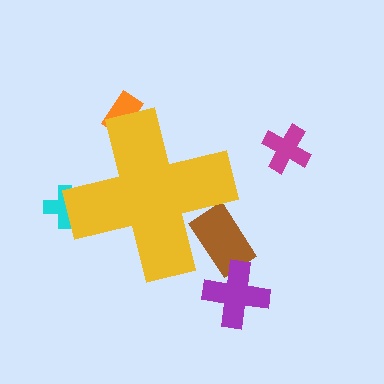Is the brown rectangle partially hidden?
Yes, the brown rectangle is partially hidden behind the yellow cross.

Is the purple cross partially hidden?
No, the purple cross is fully visible.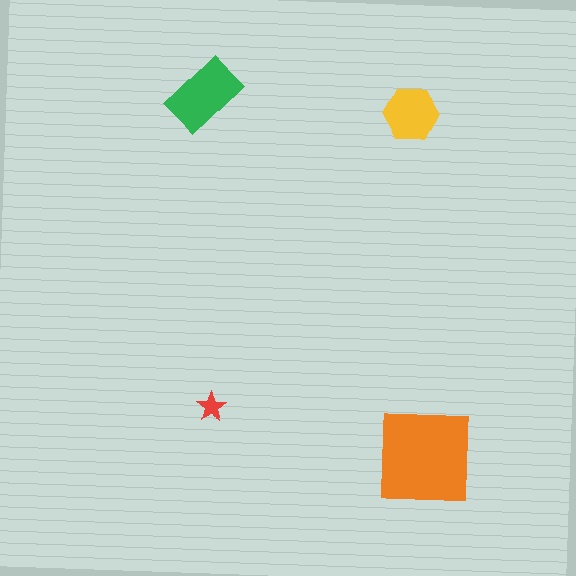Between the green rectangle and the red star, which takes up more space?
The green rectangle.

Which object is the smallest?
The red star.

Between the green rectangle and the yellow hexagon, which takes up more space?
The green rectangle.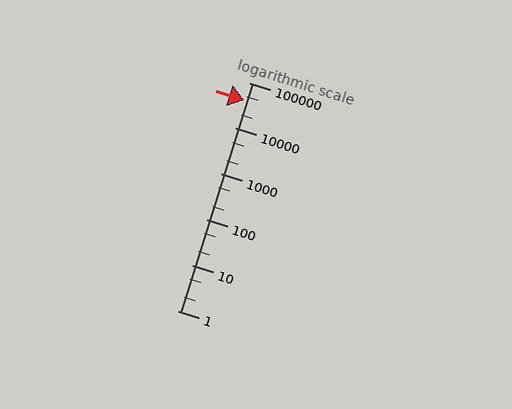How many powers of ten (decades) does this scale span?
The scale spans 5 decades, from 1 to 100000.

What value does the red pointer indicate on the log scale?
The pointer indicates approximately 42000.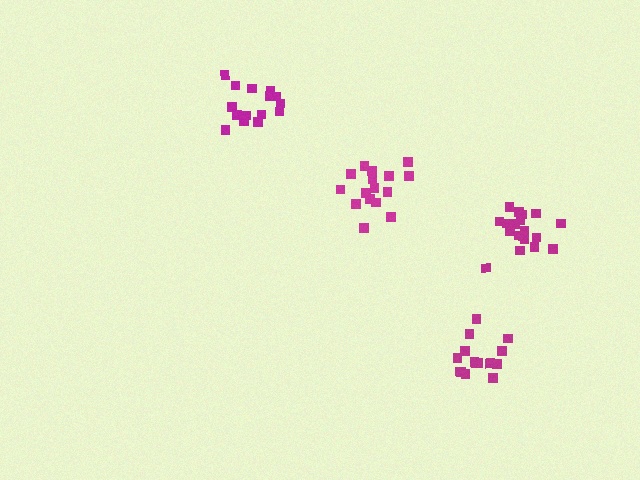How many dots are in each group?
Group 1: 15 dots, Group 2: 16 dots, Group 3: 19 dots, Group 4: 15 dots (65 total).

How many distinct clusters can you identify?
There are 4 distinct clusters.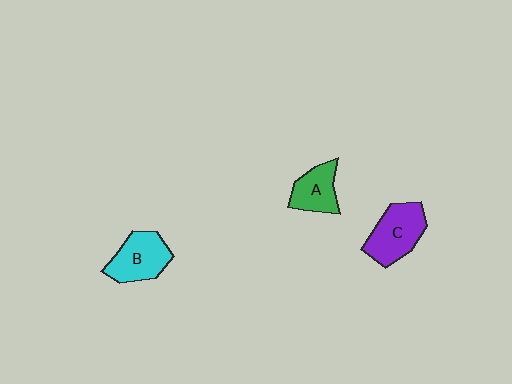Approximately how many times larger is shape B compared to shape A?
Approximately 1.3 times.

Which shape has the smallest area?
Shape A (green).